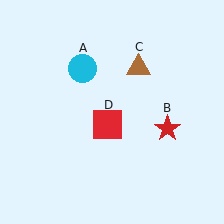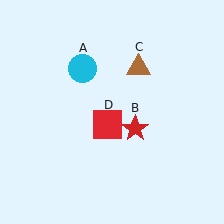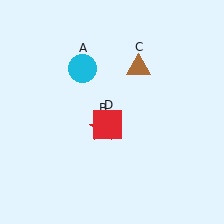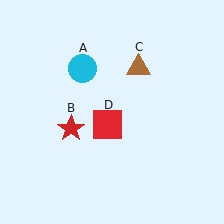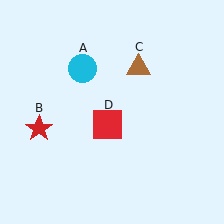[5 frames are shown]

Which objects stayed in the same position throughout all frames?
Cyan circle (object A) and brown triangle (object C) and red square (object D) remained stationary.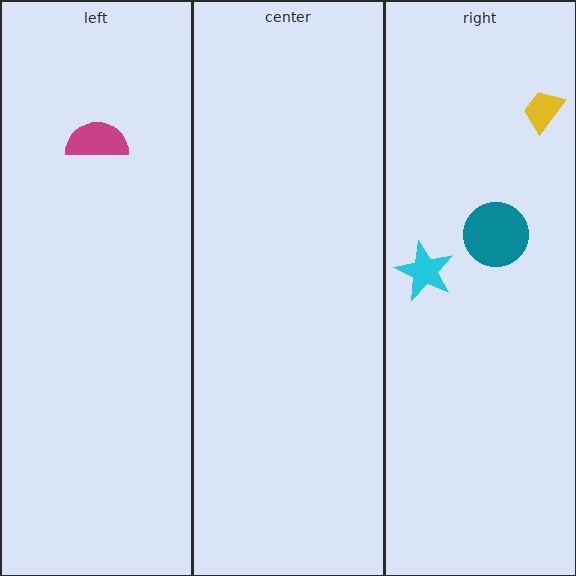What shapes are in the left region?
The magenta semicircle.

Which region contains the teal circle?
The right region.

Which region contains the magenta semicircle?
The left region.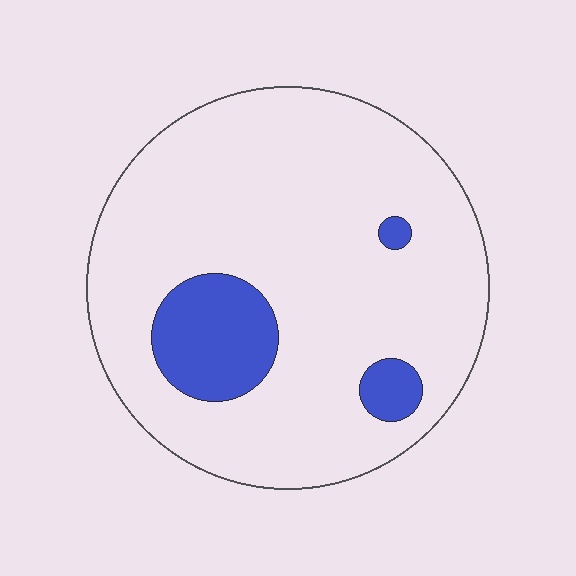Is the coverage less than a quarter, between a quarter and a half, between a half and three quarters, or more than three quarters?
Less than a quarter.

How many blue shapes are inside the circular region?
3.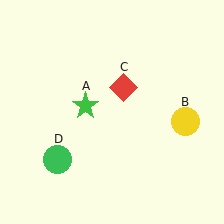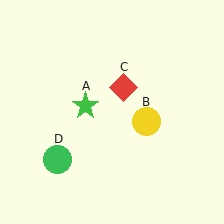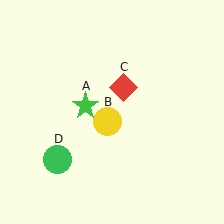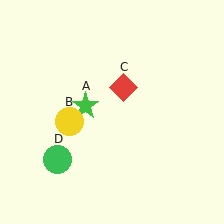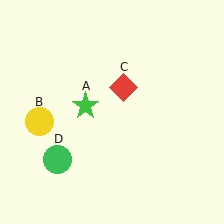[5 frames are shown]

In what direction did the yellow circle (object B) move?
The yellow circle (object B) moved left.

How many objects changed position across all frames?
1 object changed position: yellow circle (object B).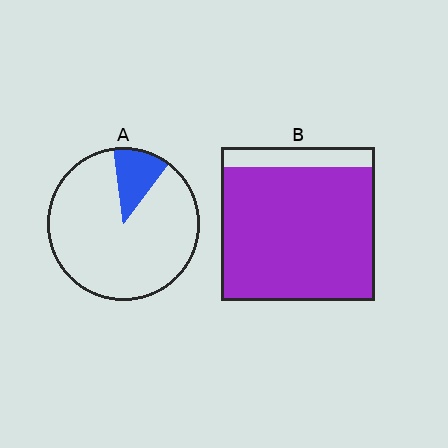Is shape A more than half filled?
No.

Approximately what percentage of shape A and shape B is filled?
A is approximately 15% and B is approximately 85%.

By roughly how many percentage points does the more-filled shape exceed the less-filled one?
By roughly 75 percentage points (B over A).